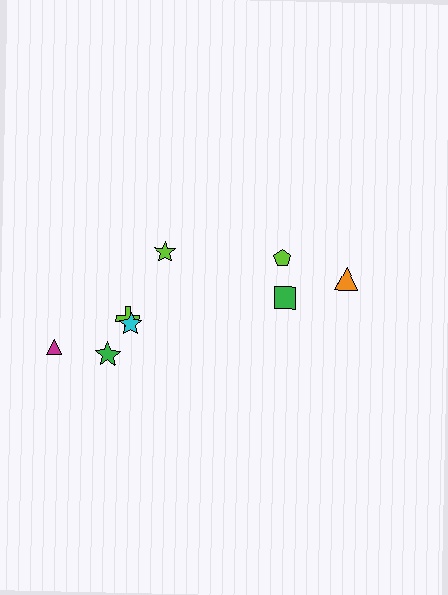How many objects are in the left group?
There are 5 objects.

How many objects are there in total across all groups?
There are 8 objects.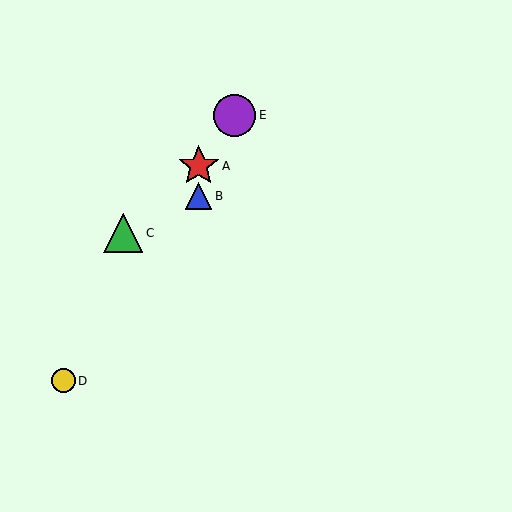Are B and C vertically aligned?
No, B is at x≈199 and C is at x≈123.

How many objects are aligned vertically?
2 objects (A, B) are aligned vertically.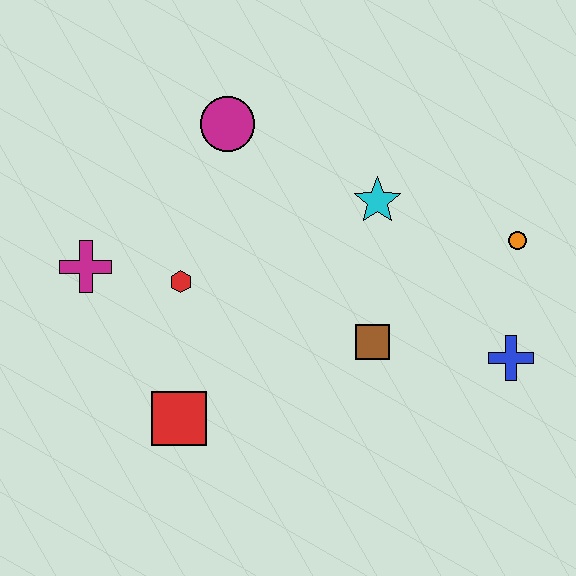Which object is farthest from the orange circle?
The magenta cross is farthest from the orange circle.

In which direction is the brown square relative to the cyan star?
The brown square is below the cyan star.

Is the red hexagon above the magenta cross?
No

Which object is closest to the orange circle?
The blue cross is closest to the orange circle.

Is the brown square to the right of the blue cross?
No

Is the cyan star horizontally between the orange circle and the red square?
Yes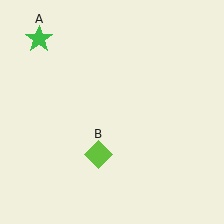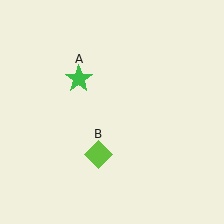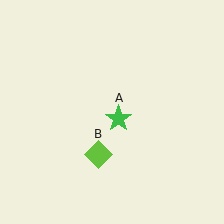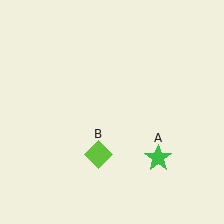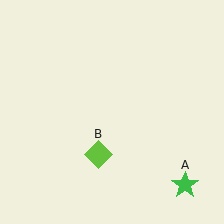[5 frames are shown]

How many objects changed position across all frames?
1 object changed position: green star (object A).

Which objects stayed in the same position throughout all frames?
Lime diamond (object B) remained stationary.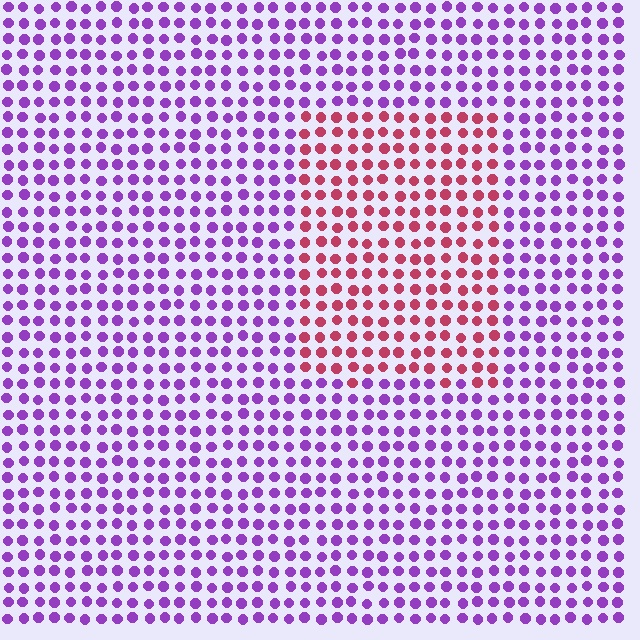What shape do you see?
I see a rectangle.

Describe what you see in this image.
The image is filled with small purple elements in a uniform arrangement. A rectangle-shaped region is visible where the elements are tinted to a slightly different hue, forming a subtle color boundary.